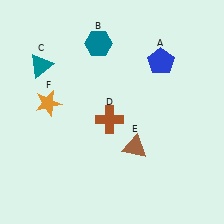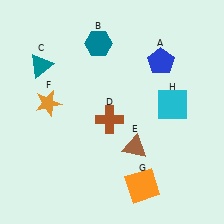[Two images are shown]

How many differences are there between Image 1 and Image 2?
There are 2 differences between the two images.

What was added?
An orange square (G), a cyan square (H) were added in Image 2.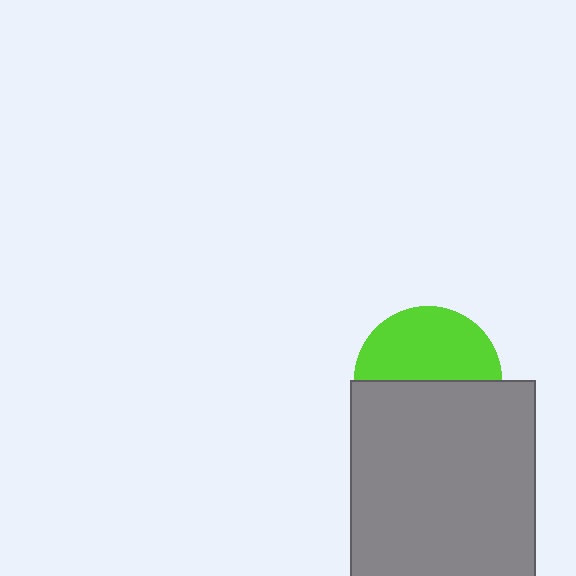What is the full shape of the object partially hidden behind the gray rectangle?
The partially hidden object is a lime circle.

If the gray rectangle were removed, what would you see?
You would see the complete lime circle.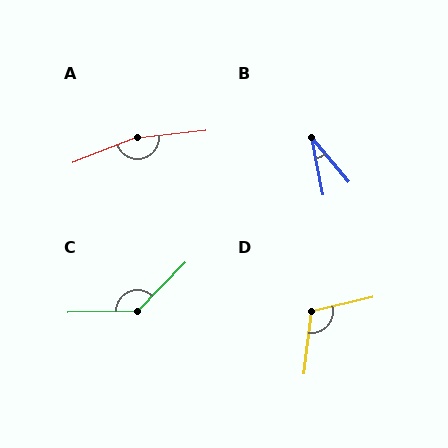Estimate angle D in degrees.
Approximately 111 degrees.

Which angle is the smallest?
B, at approximately 29 degrees.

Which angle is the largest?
A, at approximately 165 degrees.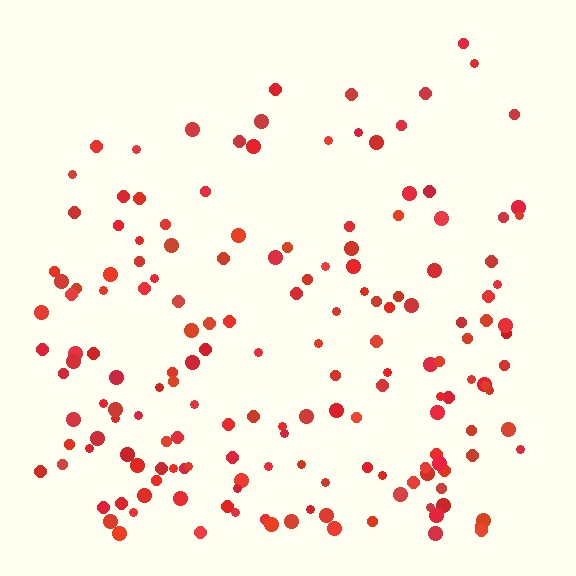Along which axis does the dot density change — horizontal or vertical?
Vertical.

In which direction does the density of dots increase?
From top to bottom, with the bottom side densest.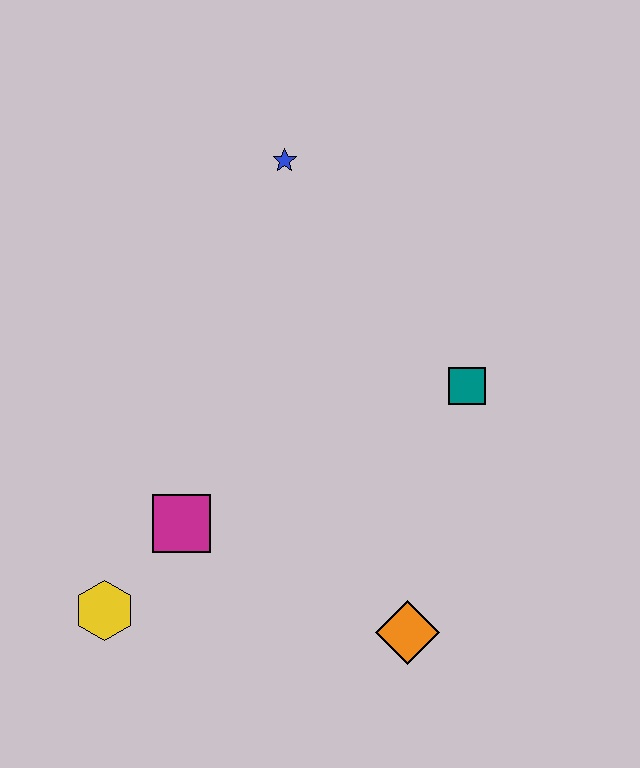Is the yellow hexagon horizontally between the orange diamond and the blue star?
No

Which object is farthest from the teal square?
The yellow hexagon is farthest from the teal square.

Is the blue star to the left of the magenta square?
No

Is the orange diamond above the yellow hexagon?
No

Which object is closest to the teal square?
The orange diamond is closest to the teal square.